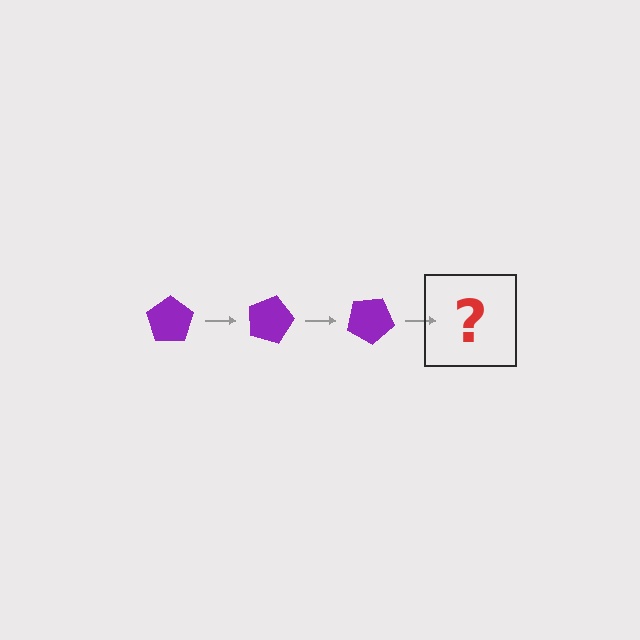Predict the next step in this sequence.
The next step is a purple pentagon rotated 45 degrees.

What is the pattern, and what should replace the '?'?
The pattern is that the pentagon rotates 15 degrees each step. The '?' should be a purple pentagon rotated 45 degrees.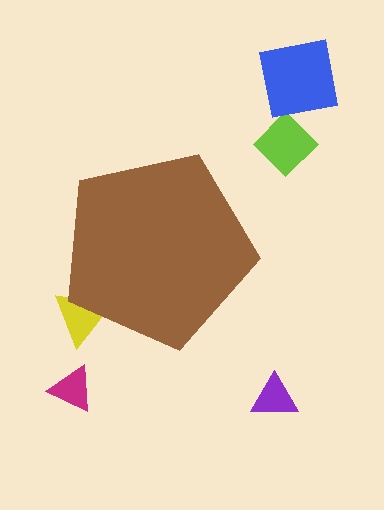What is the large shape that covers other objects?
A brown pentagon.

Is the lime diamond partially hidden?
No, the lime diamond is fully visible.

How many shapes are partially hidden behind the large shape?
1 shape is partially hidden.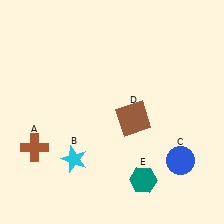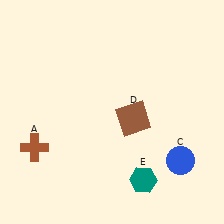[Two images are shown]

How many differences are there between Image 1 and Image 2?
There is 1 difference between the two images.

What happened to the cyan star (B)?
The cyan star (B) was removed in Image 2. It was in the bottom-left area of Image 1.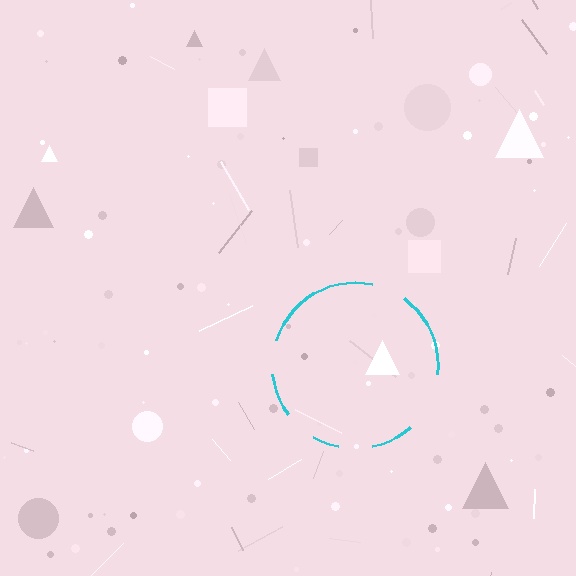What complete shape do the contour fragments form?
The contour fragments form a circle.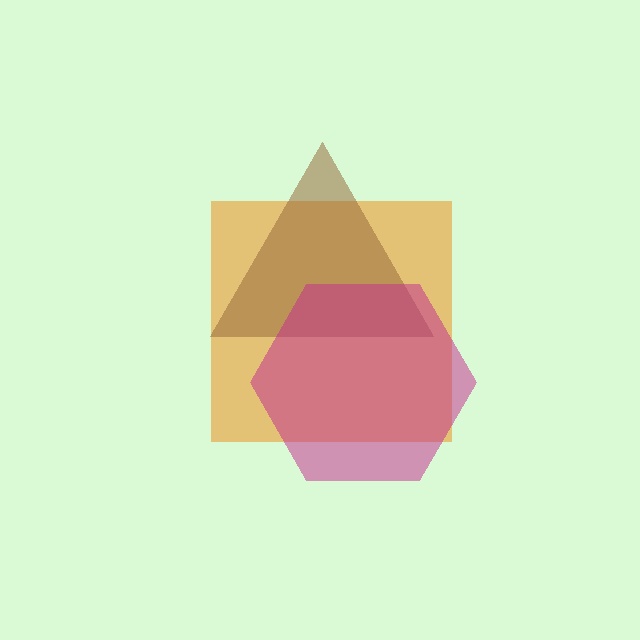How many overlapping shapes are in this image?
There are 3 overlapping shapes in the image.